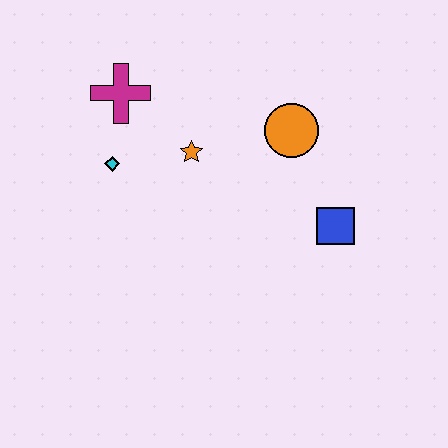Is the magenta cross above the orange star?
Yes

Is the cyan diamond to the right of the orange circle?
No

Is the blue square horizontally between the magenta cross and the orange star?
No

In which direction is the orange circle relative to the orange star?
The orange circle is to the right of the orange star.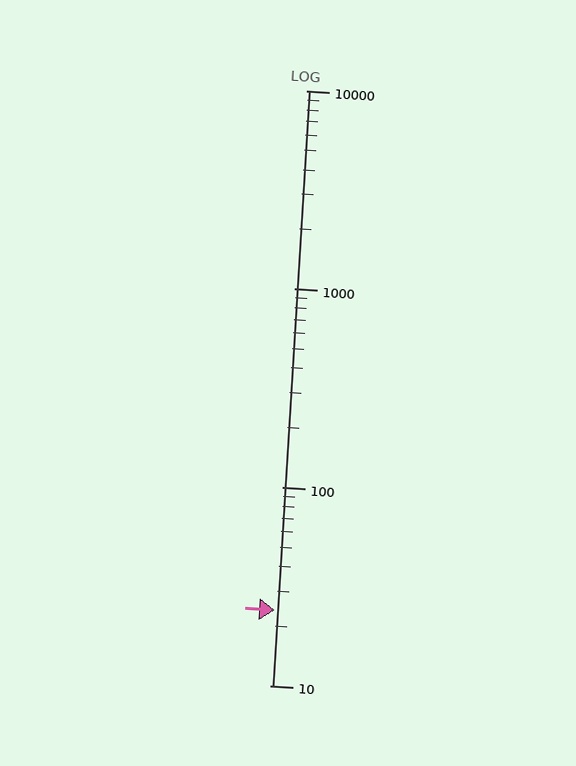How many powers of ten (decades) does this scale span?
The scale spans 3 decades, from 10 to 10000.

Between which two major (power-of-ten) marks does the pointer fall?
The pointer is between 10 and 100.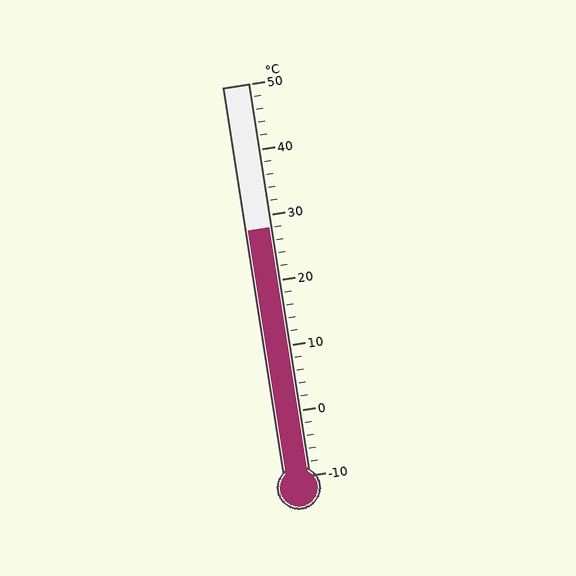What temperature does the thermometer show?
The thermometer shows approximately 28°C.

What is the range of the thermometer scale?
The thermometer scale ranges from -10°C to 50°C.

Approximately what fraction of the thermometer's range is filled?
The thermometer is filled to approximately 65% of its range.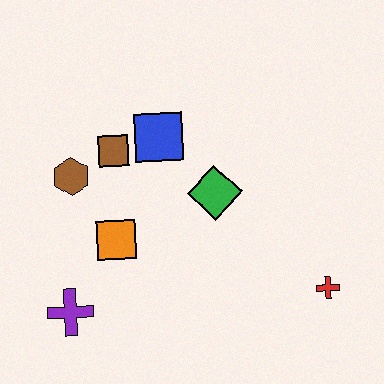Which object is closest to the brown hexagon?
The brown square is closest to the brown hexagon.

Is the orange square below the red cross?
No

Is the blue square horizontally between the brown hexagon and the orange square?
No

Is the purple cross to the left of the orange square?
Yes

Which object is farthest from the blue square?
The red cross is farthest from the blue square.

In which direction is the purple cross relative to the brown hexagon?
The purple cross is below the brown hexagon.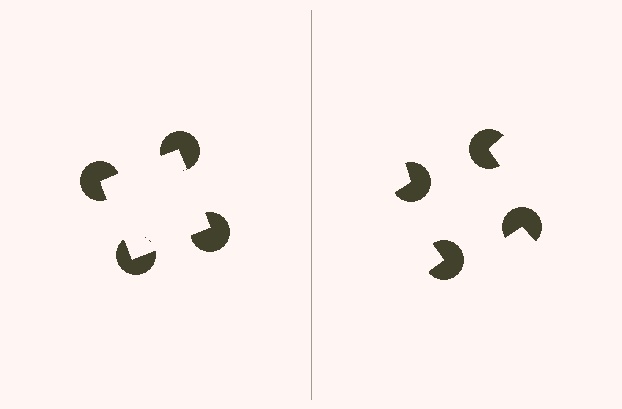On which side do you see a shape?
An illusory square appears on the left side. On the right side the wedge cuts are rotated, so no coherent shape forms.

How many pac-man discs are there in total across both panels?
8 — 4 on each side.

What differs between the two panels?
The pac-man discs are positioned identically on both sides; only the wedge orientations differ. On the left they align to a square; on the right they are misaligned.